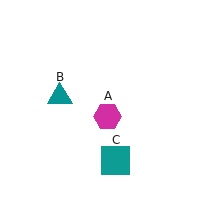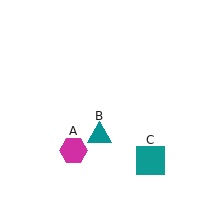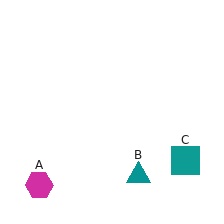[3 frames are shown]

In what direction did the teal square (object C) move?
The teal square (object C) moved right.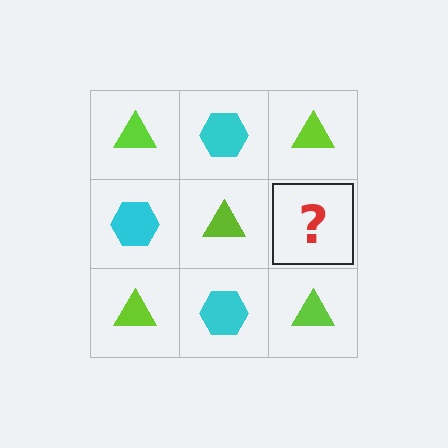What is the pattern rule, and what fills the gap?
The rule is that it alternates lime triangle and cyan hexagon in a checkerboard pattern. The gap should be filled with a cyan hexagon.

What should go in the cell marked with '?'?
The missing cell should contain a cyan hexagon.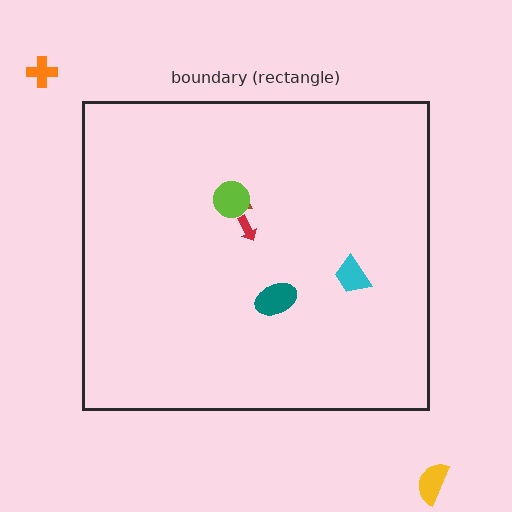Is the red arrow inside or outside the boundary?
Inside.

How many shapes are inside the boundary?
5 inside, 2 outside.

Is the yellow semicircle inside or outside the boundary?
Outside.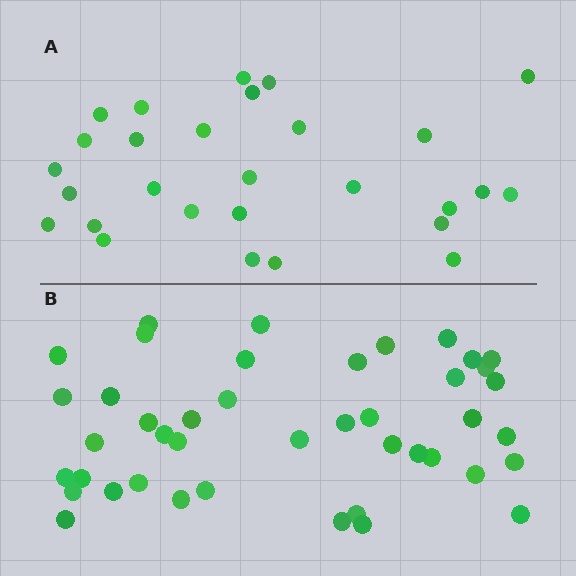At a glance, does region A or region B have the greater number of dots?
Region B (the bottom region) has more dots.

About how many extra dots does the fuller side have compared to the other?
Region B has approximately 15 more dots than region A.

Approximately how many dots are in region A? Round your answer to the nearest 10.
About 30 dots. (The exact count is 28, which rounds to 30.)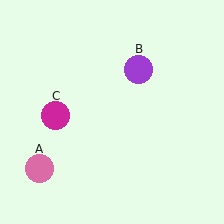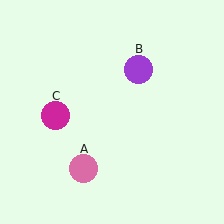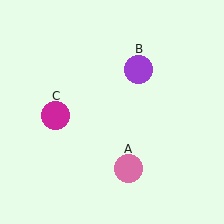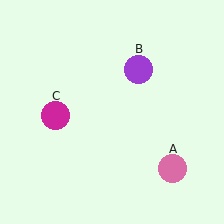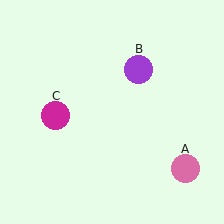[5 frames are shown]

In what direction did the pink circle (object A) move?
The pink circle (object A) moved right.